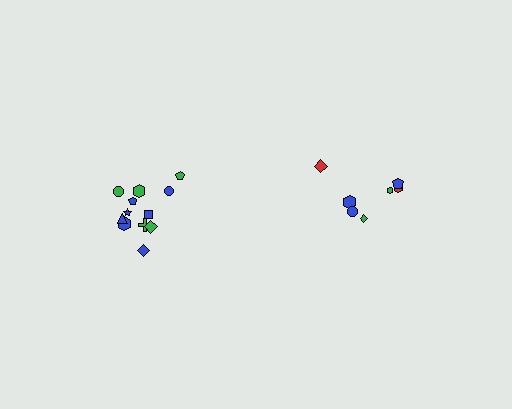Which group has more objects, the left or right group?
The left group.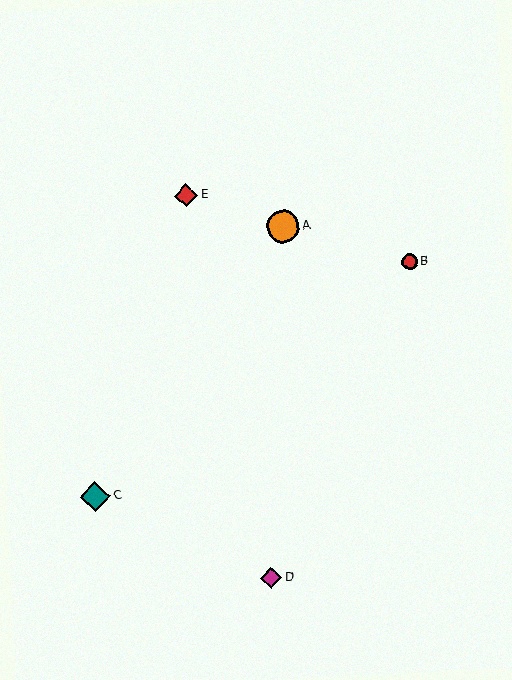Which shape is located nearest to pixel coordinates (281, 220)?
The orange circle (labeled A) at (283, 226) is nearest to that location.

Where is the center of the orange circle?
The center of the orange circle is at (283, 226).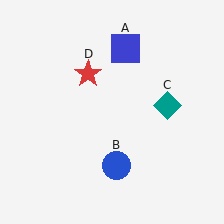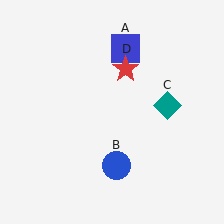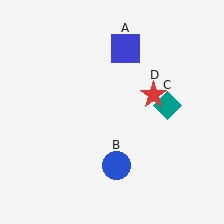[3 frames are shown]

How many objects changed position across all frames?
1 object changed position: red star (object D).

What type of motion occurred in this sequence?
The red star (object D) rotated clockwise around the center of the scene.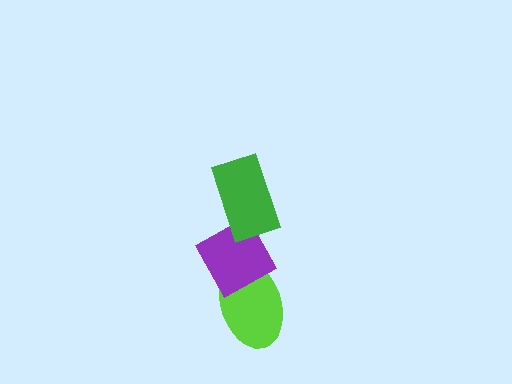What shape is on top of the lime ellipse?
The purple diamond is on top of the lime ellipse.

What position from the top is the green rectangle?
The green rectangle is 1st from the top.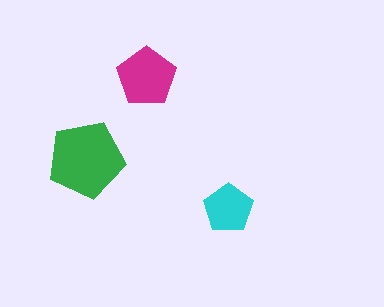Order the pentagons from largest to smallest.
the green one, the magenta one, the cyan one.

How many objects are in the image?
There are 3 objects in the image.